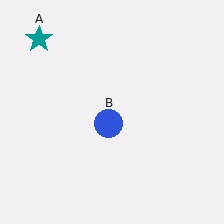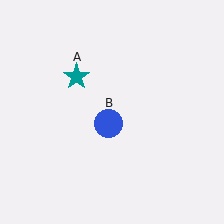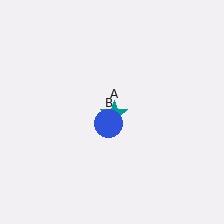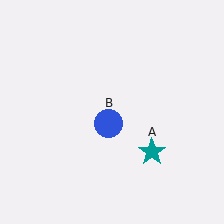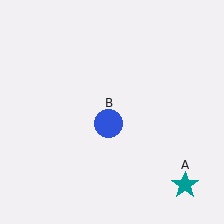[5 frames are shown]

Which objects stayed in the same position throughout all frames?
Blue circle (object B) remained stationary.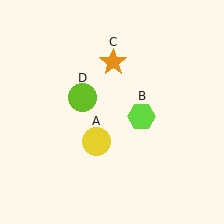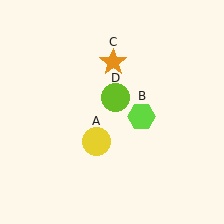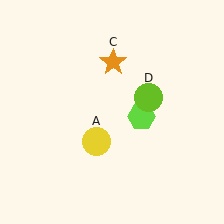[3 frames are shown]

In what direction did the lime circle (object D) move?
The lime circle (object D) moved right.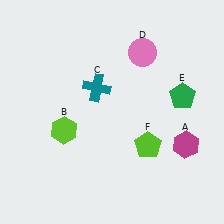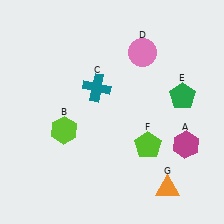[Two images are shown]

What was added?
An orange triangle (G) was added in Image 2.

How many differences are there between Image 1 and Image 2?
There is 1 difference between the two images.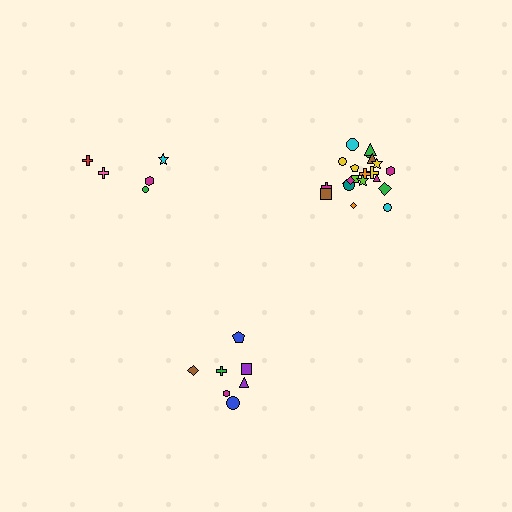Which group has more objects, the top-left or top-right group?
The top-right group.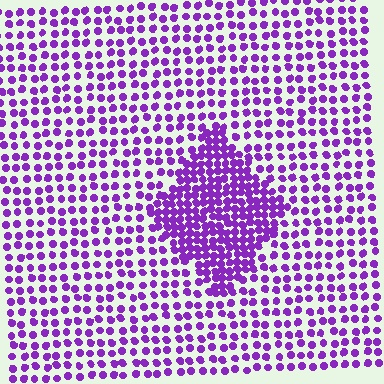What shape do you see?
I see a diamond.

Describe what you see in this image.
The image contains small purple elements arranged at two different densities. A diamond-shaped region is visible where the elements are more densely packed than the surrounding area.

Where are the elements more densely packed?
The elements are more densely packed inside the diamond boundary.